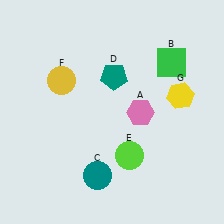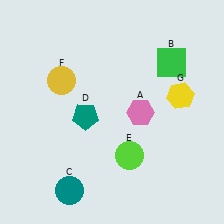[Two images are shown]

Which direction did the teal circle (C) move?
The teal circle (C) moved left.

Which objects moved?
The objects that moved are: the teal circle (C), the teal pentagon (D).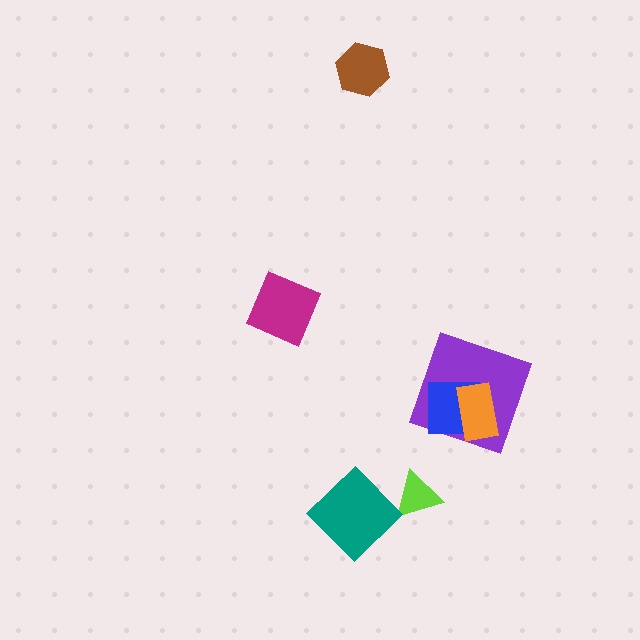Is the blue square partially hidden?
Yes, it is partially covered by another shape.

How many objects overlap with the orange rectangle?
2 objects overlap with the orange rectangle.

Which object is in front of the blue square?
The orange rectangle is in front of the blue square.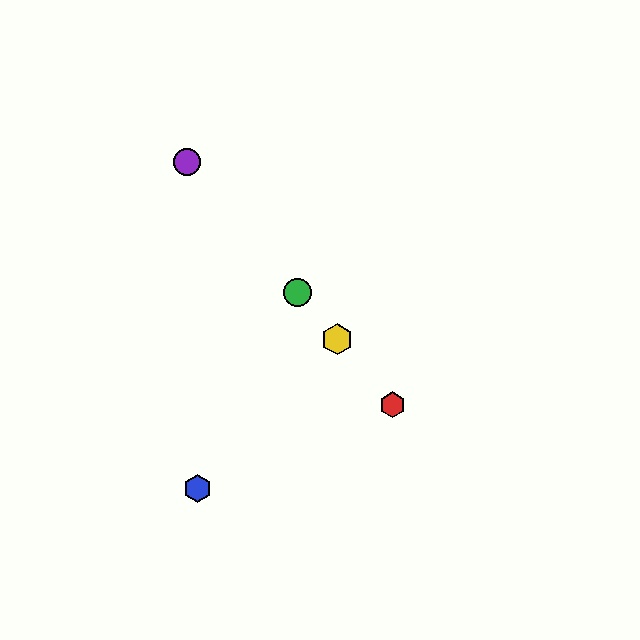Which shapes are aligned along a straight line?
The red hexagon, the green circle, the yellow hexagon, the purple circle are aligned along a straight line.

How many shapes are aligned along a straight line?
4 shapes (the red hexagon, the green circle, the yellow hexagon, the purple circle) are aligned along a straight line.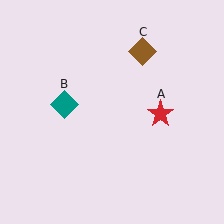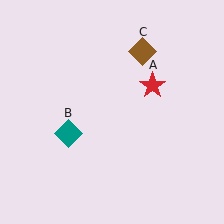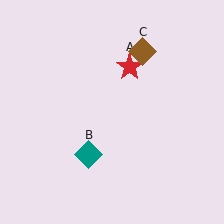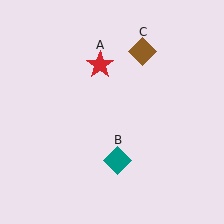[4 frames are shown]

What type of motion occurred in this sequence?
The red star (object A), teal diamond (object B) rotated counterclockwise around the center of the scene.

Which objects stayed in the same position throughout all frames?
Brown diamond (object C) remained stationary.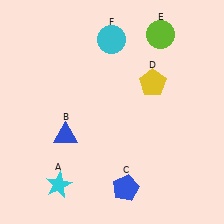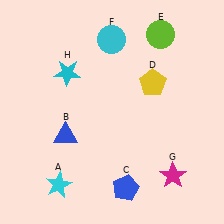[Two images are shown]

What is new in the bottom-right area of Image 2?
A magenta star (G) was added in the bottom-right area of Image 2.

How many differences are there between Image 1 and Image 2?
There are 2 differences between the two images.